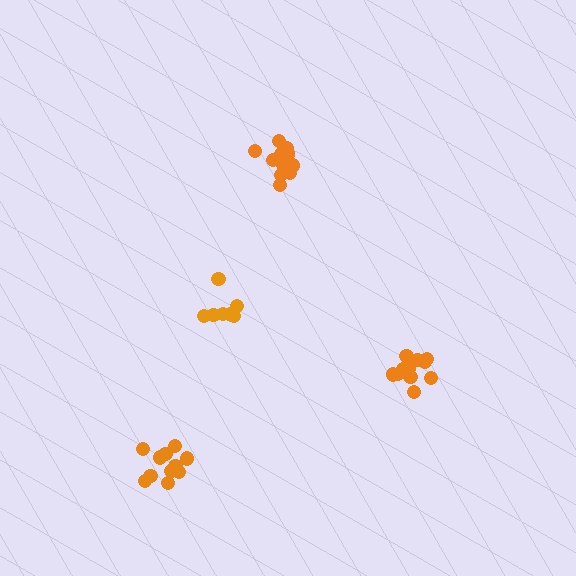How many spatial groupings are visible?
There are 4 spatial groupings.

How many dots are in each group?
Group 1: 8 dots, Group 2: 11 dots, Group 3: 12 dots, Group 4: 13 dots (44 total).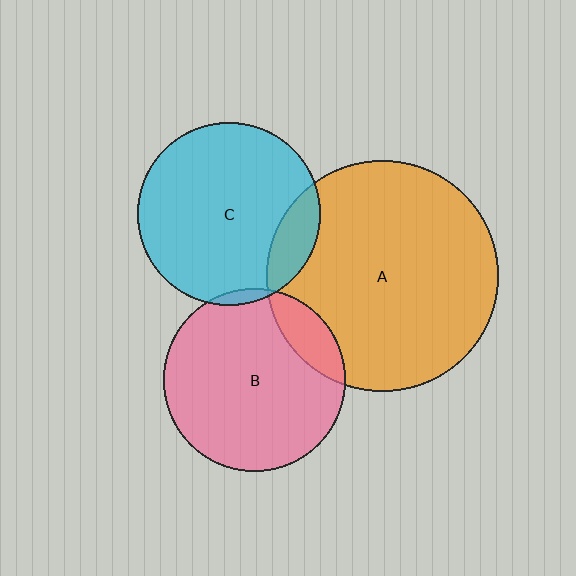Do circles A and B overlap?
Yes.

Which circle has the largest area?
Circle A (orange).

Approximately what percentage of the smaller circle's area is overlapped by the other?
Approximately 15%.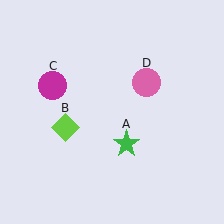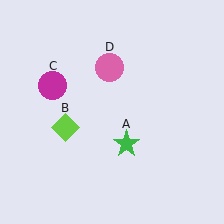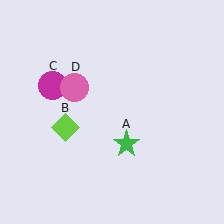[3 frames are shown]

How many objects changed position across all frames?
1 object changed position: pink circle (object D).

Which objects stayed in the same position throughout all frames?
Green star (object A) and lime diamond (object B) and magenta circle (object C) remained stationary.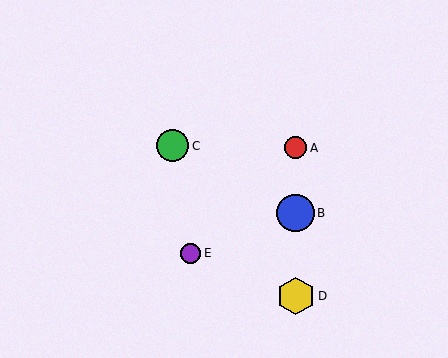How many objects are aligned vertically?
3 objects (A, B, D) are aligned vertically.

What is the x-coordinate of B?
Object B is at x≈296.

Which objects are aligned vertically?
Objects A, B, D are aligned vertically.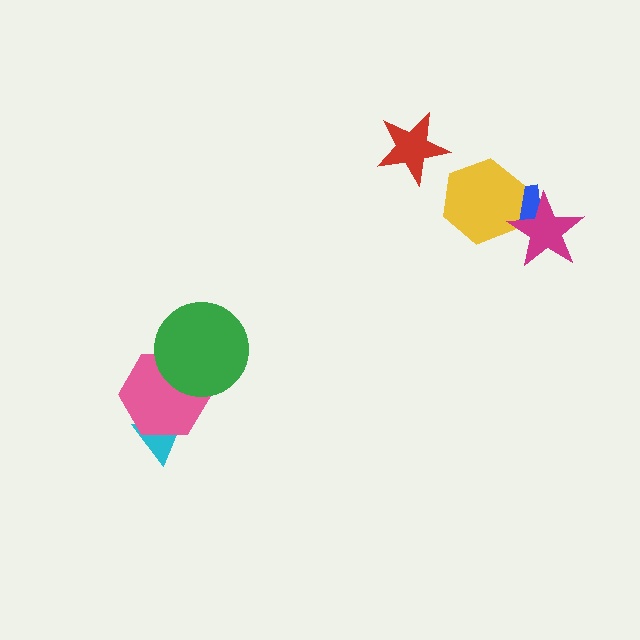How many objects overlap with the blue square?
2 objects overlap with the blue square.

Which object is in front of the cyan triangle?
The pink hexagon is in front of the cyan triangle.